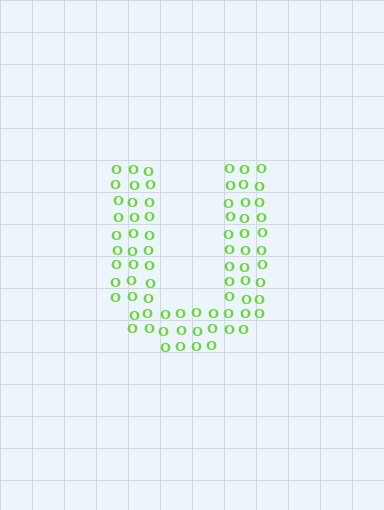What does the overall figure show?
The overall figure shows the letter U.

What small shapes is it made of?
It is made of small letter O's.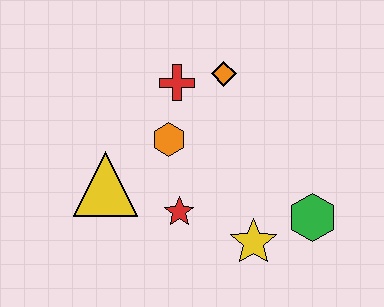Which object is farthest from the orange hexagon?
The green hexagon is farthest from the orange hexagon.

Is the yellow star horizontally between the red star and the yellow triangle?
No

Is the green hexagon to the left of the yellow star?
No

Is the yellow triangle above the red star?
Yes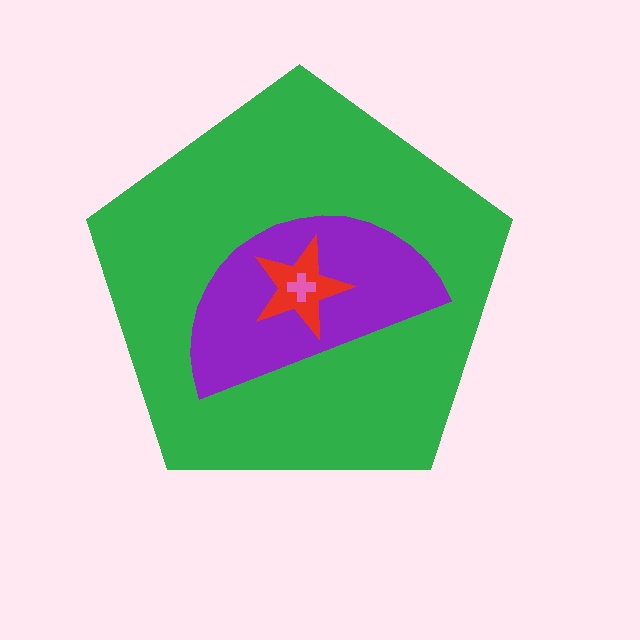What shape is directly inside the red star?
The pink cross.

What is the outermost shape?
The green pentagon.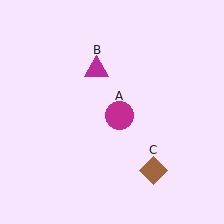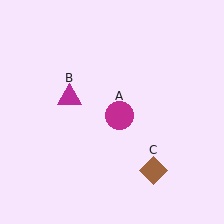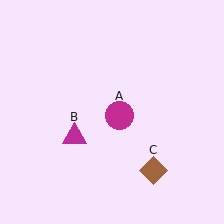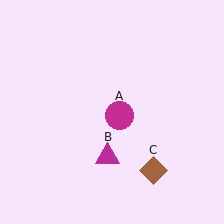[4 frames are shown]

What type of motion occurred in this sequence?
The magenta triangle (object B) rotated counterclockwise around the center of the scene.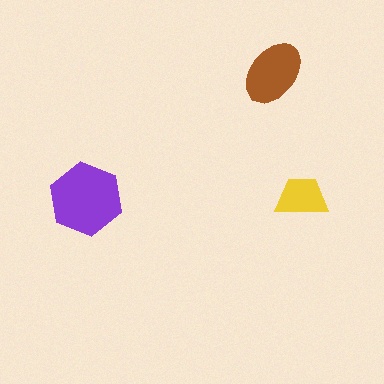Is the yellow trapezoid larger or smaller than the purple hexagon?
Smaller.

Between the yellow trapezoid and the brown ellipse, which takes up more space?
The brown ellipse.